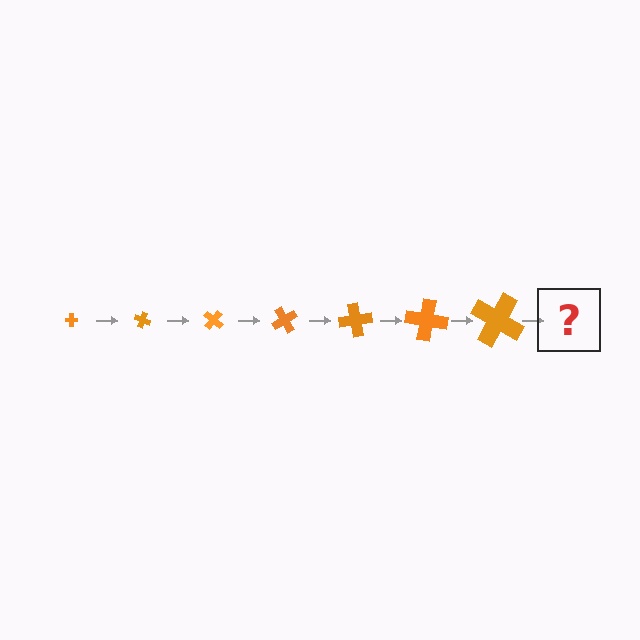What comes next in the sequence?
The next element should be a cross, larger than the previous one and rotated 140 degrees from the start.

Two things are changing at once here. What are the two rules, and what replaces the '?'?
The two rules are that the cross grows larger each step and it rotates 20 degrees each step. The '?' should be a cross, larger than the previous one and rotated 140 degrees from the start.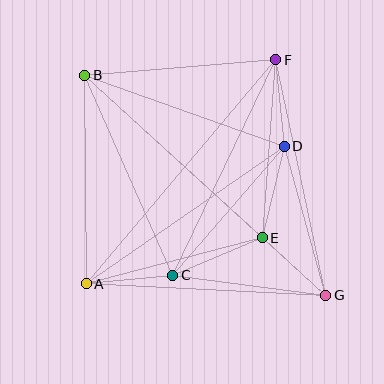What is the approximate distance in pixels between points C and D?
The distance between C and D is approximately 170 pixels.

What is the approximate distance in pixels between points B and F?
The distance between B and F is approximately 192 pixels.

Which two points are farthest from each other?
Points B and G are farthest from each other.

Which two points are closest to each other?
Points E and G are closest to each other.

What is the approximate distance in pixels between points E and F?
The distance between E and F is approximately 179 pixels.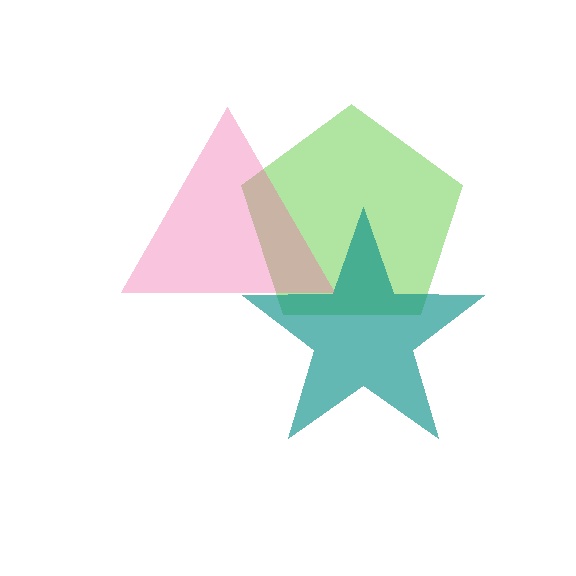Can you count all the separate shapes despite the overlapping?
Yes, there are 3 separate shapes.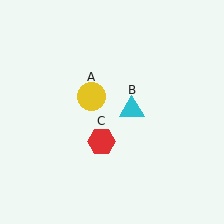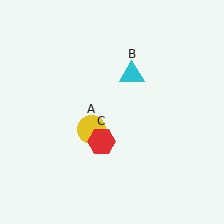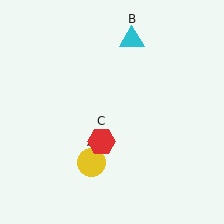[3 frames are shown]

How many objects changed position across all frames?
2 objects changed position: yellow circle (object A), cyan triangle (object B).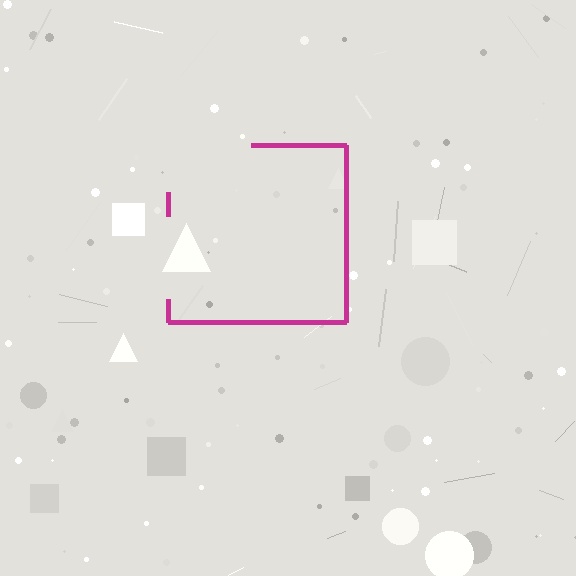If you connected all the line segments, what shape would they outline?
They would outline a square.